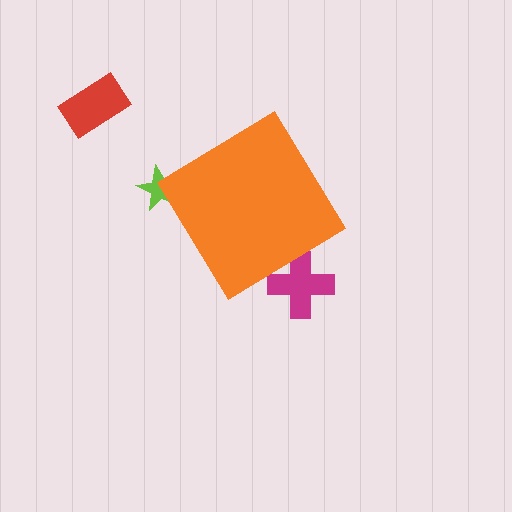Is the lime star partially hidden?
Yes, the lime star is partially hidden behind the orange diamond.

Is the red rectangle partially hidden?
No, the red rectangle is fully visible.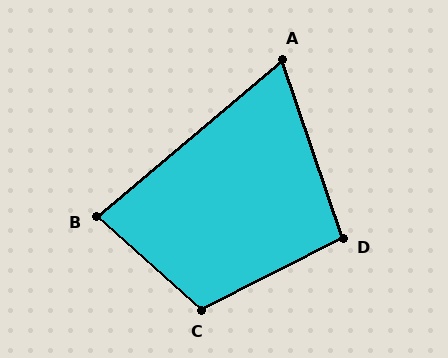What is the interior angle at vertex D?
Approximately 98 degrees (obtuse).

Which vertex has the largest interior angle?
C, at approximately 112 degrees.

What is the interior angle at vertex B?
Approximately 82 degrees (acute).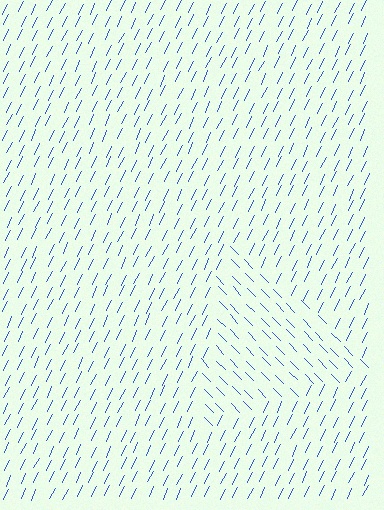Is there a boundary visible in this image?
Yes, there is a texture boundary formed by a change in line orientation.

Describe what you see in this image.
The image is filled with small blue line segments. A triangle region in the image has lines oriented differently from the surrounding lines, creating a visible texture boundary.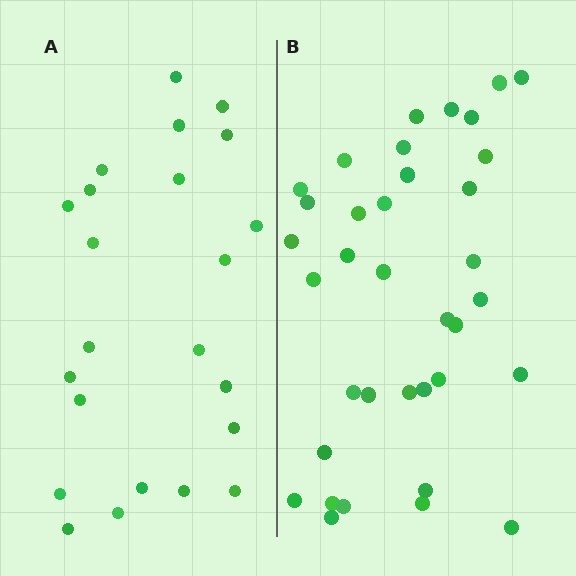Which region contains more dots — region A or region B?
Region B (the right region) has more dots.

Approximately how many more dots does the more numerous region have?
Region B has approximately 15 more dots than region A.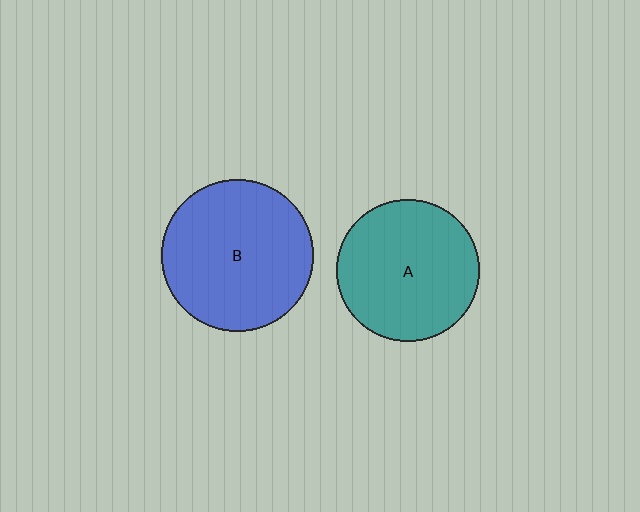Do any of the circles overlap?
No, none of the circles overlap.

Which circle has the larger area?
Circle B (blue).